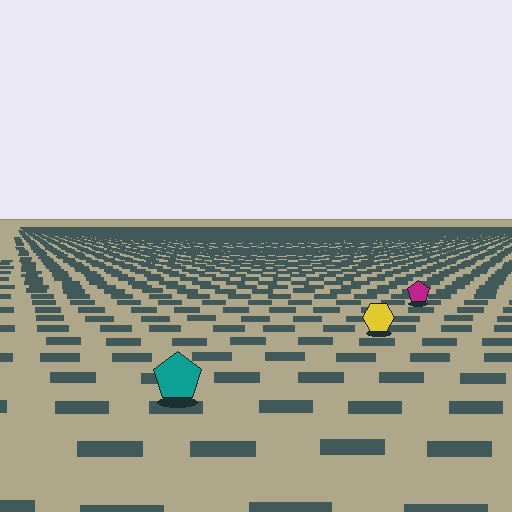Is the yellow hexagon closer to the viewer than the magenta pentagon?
Yes. The yellow hexagon is closer — you can tell from the texture gradient: the ground texture is coarser near it.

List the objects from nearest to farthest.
From nearest to farthest: the teal pentagon, the yellow hexagon, the magenta pentagon.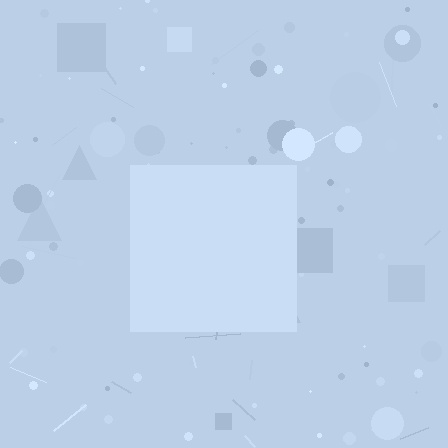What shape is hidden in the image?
A square is hidden in the image.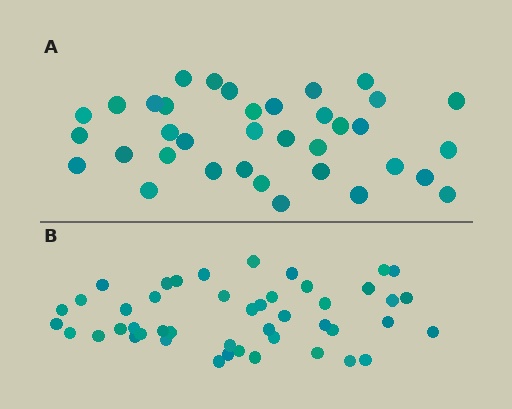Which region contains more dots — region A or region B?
Region B (the bottom region) has more dots.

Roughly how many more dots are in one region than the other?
Region B has roughly 10 or so more dots than region A.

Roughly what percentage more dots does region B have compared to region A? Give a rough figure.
About 30% more.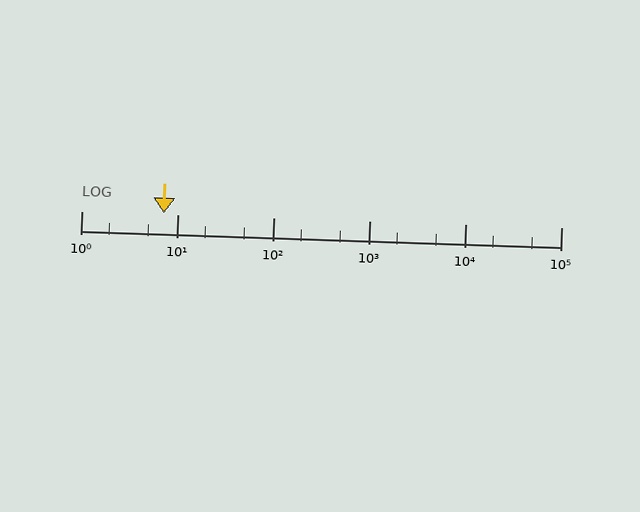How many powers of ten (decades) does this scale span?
The scale spans 5 decades, from 1 to 100000.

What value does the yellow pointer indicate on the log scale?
The pointer indicates approximately 7.3.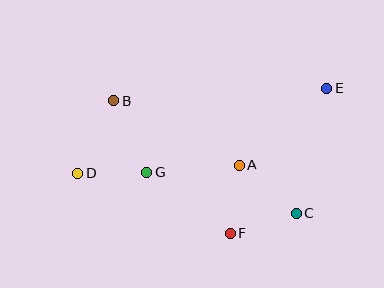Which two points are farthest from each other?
Points D and E are farthest from each other.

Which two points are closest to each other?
Points C and F are closest to each other.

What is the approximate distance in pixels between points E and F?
The distance between E and F is approximately 174 pixels.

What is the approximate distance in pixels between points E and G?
The distance between E and G is approximately 198 pixels.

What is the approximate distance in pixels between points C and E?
The distance between C and E is approximately 129 pixels.